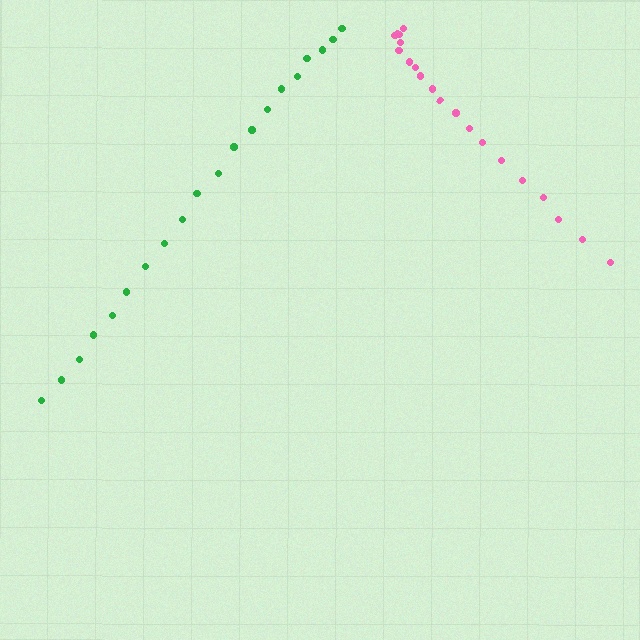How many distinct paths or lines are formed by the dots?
There are 2 distinct paths.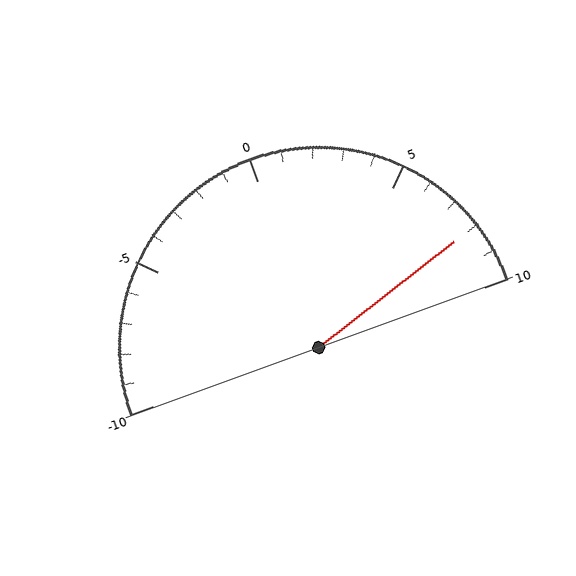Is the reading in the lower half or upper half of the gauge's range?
The reading is in the upper half of the range (-10 to 10).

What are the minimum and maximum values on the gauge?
The gauge ranges from -10 to 10.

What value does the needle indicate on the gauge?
The needle indicates approximately 8.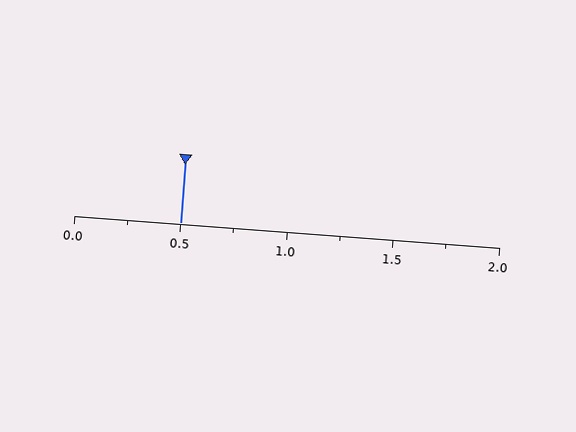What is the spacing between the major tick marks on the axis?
The major ticks are spaced 0.5 apart.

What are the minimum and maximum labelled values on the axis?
The axis runs from 0.0 to 2.0.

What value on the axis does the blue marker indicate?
The marker indicates approximately 0.5.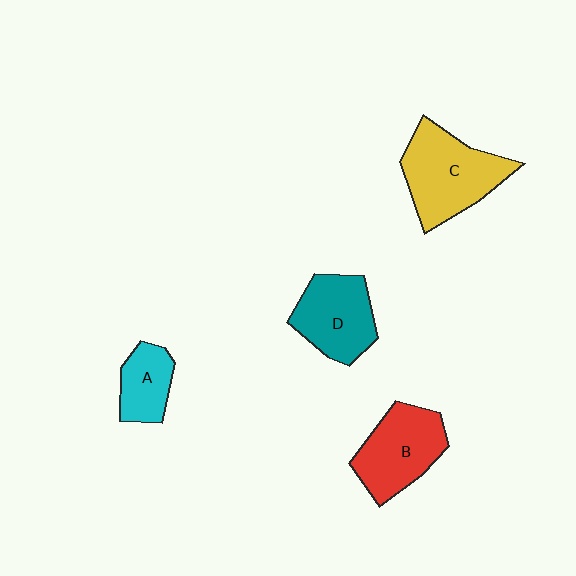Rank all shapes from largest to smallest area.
From largest to smallest: C (yellow), B (red), D (teal), A (cyan).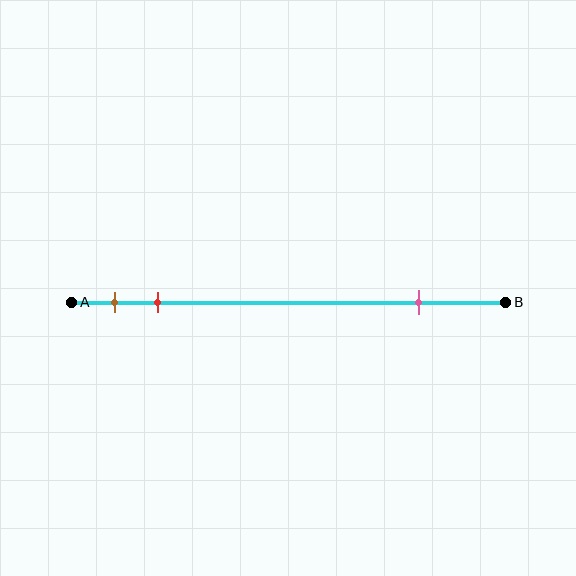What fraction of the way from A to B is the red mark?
The red mark is approximately 20% (0.2) of the way from A to B.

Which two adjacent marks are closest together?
The brown and red marks are the closest adjacent pair.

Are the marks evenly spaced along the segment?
No, the marks are not evenly spaced.